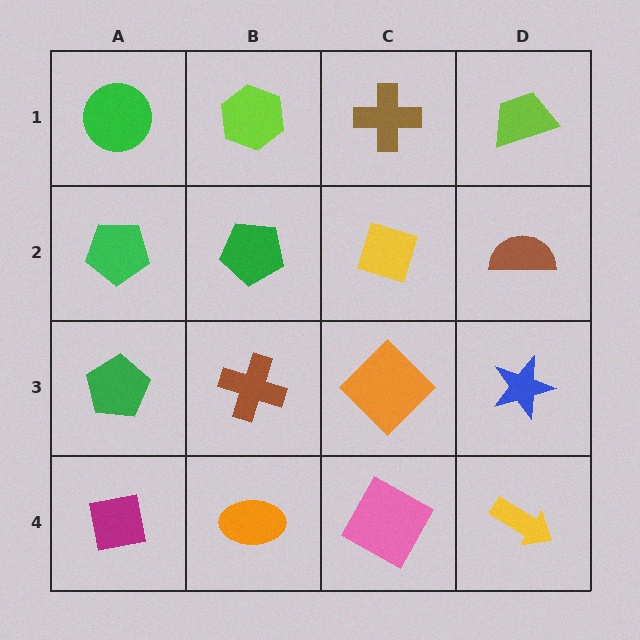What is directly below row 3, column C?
A pink square.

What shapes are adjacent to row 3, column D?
A brown semicircle (row 2, column D), a yellow arrow (row 4, column D), an orange diamond (row 3, column C).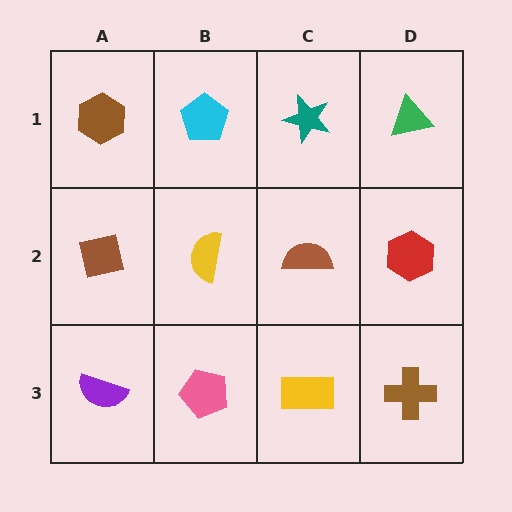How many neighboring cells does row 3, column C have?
3.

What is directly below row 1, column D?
A red hexagon.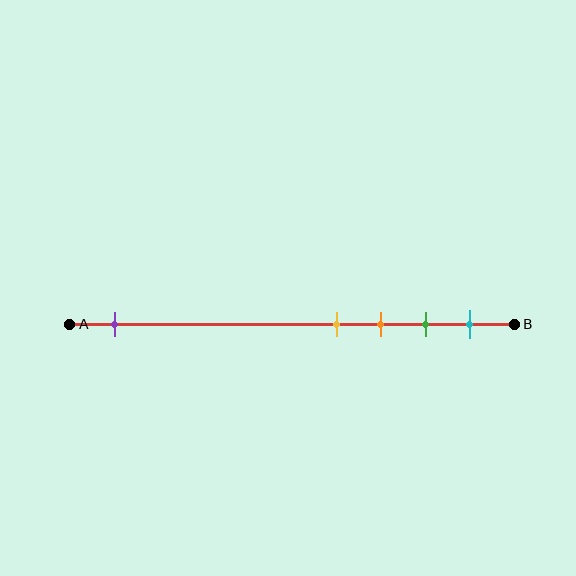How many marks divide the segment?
There are 5 marks dividing the segment.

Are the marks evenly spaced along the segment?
No, the marks are not evenly spaced.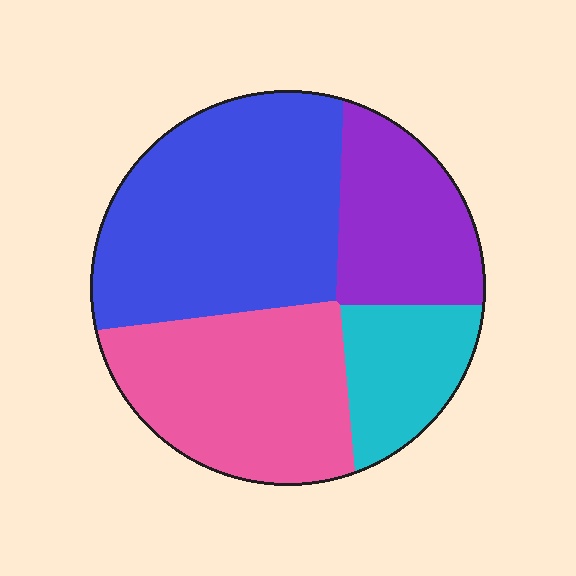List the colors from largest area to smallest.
From largest to smallest: blue, pink, purple, cyan.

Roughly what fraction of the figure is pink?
Pink covers around 30% of the figure.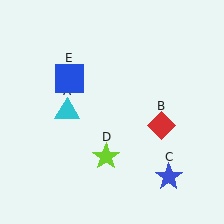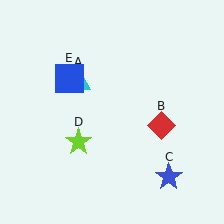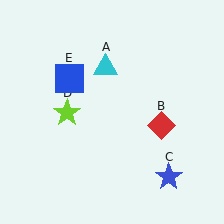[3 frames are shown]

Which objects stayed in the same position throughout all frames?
Red diamond (object B) and blue star (object C) and blue square (object E) remained stationary.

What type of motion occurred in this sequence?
The cyan triangle (object A), lime star (object D) rotated clockwise around the center of the scene.